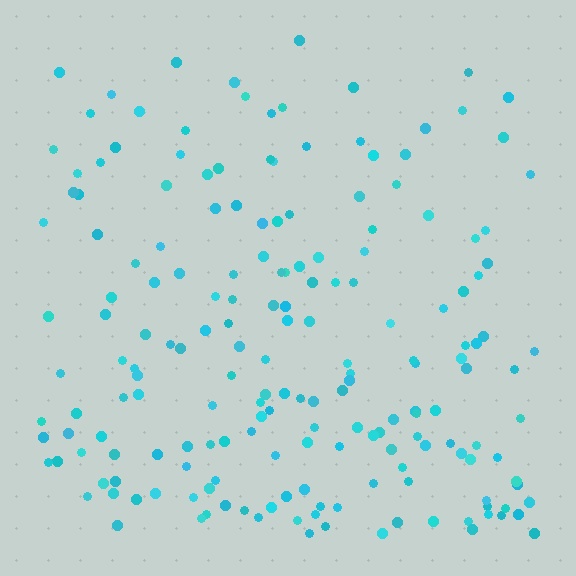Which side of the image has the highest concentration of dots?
The bottom.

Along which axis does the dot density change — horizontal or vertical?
Vertical.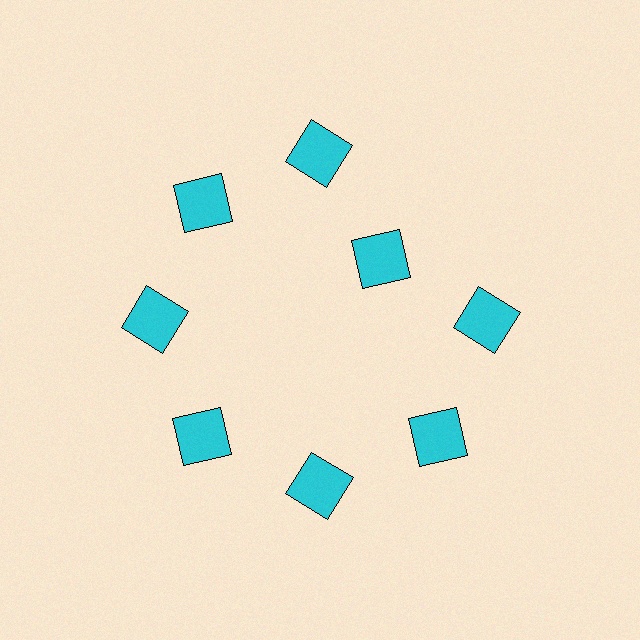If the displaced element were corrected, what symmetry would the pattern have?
It would have 8-fold rotational symmetry — the pattern would map onto itself every 45 degrees.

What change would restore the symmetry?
The symmetry would be restored by moving it outward, back onto the ring so that all 8 squares sit at equal angles and equal distance from the center.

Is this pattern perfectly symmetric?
No. The 8 cyan squares are arranged in a ring, but one element near the 2 o'clock position is pulled inward toward the center, breaking the 8-fold rotational symmetry.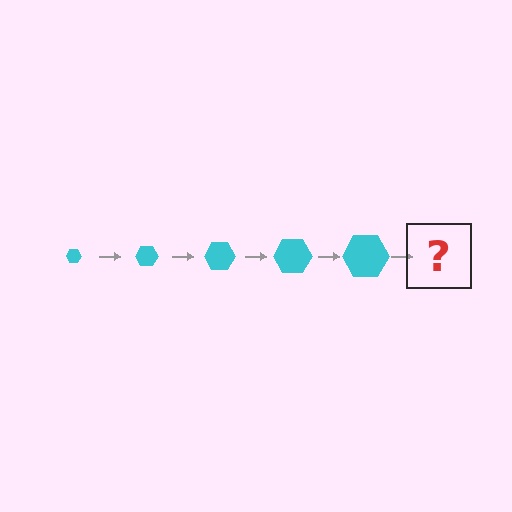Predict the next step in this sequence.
The next step is a cyan hexagon, larger than the previous one.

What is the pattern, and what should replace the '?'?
The pattern is that the hexagon gets progressively larger each step. The '?' should be a cyan hexagon, larger than the previous one.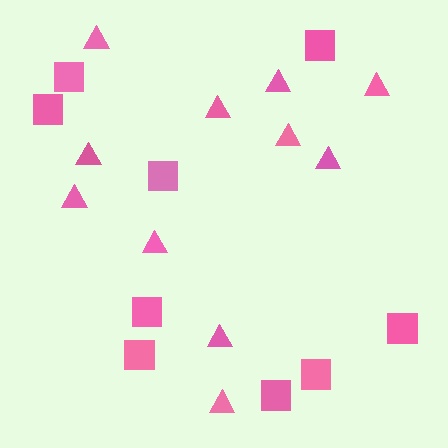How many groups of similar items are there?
There are 2 groups: one group of triangles (11) and one group of squares (9).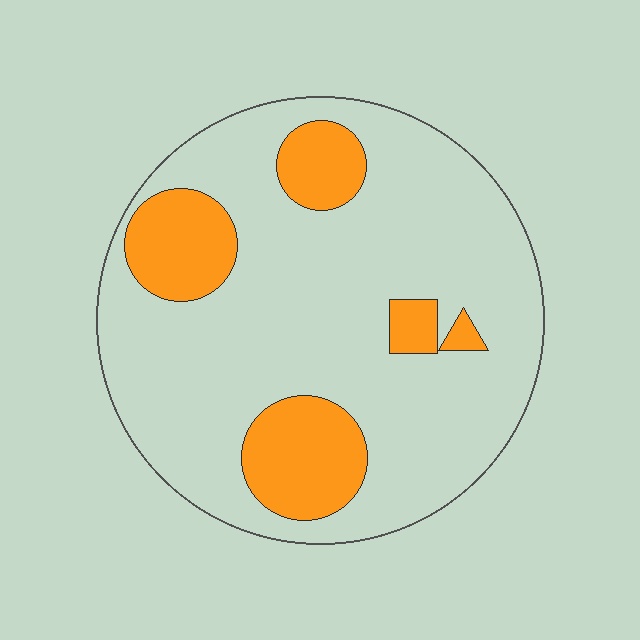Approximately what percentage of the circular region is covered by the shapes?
Approximately 20%.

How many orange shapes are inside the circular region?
5.